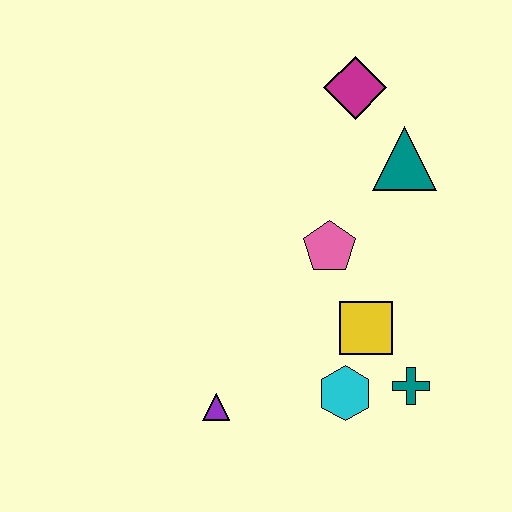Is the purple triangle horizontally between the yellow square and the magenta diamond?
No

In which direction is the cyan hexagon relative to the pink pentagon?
The cyan hexagon is below the pink pentagon.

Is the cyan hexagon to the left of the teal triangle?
Yes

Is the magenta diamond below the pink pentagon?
No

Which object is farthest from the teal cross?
The magenta diamond is farthest from the teal cross.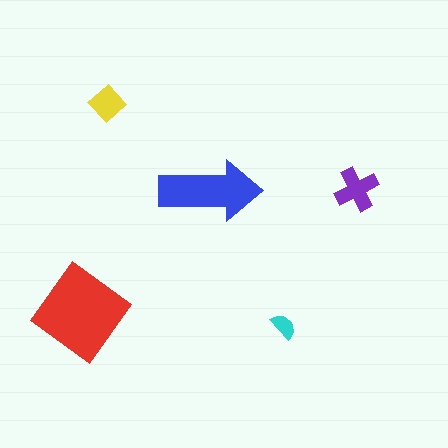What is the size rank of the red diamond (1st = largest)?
1st.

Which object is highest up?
The yellow diamond is topmost.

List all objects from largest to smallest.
The red diamond, the blue arrow, the purple cross, the yellow diamond, the cyan semicircle.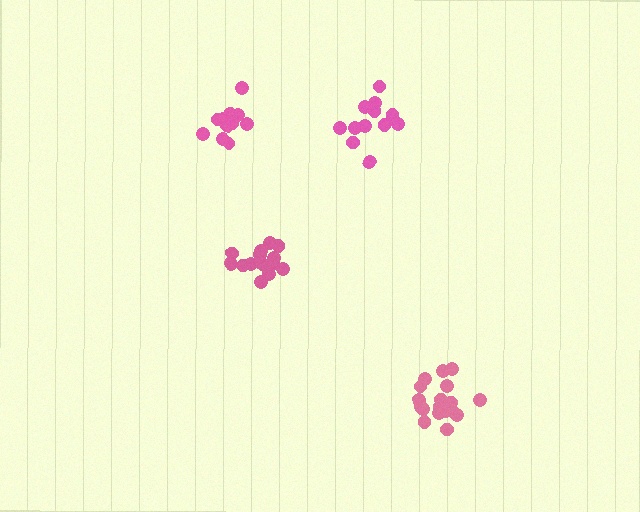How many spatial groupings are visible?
There are 4 spatial groupings.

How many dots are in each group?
Group 1: 12 dots, Group 2: 18 dots, Group 3: 12 dots, Group 4: 16 dots (58 total).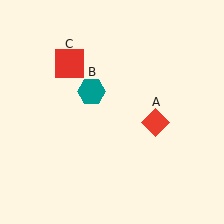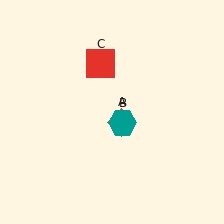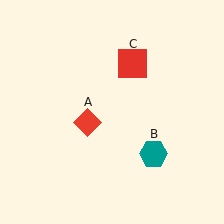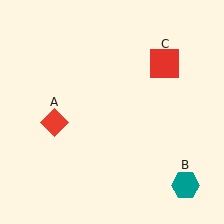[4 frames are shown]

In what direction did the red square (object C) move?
The red square (object C) moved right.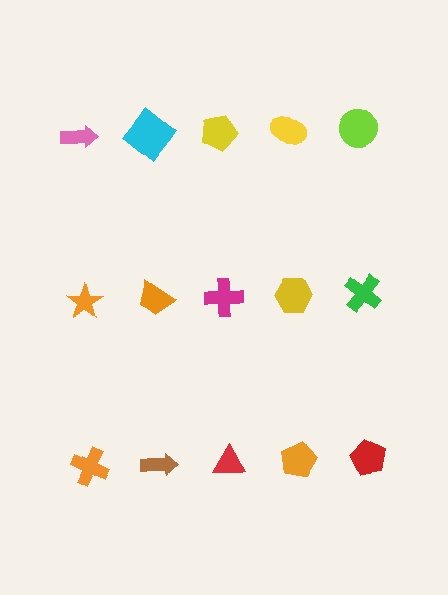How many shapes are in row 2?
5 shapes.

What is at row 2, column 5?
A green cross.